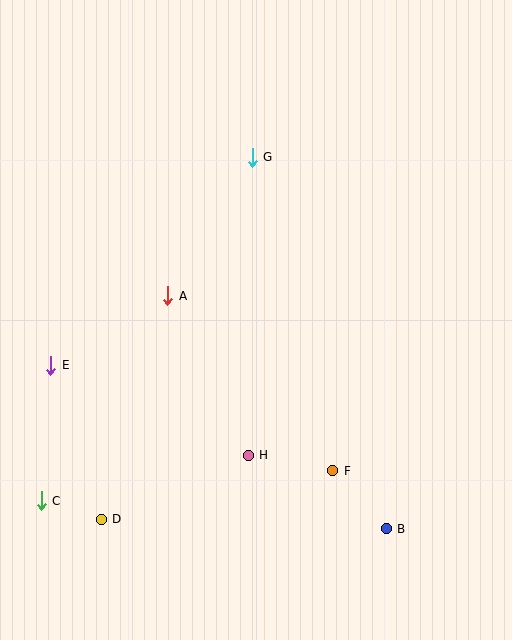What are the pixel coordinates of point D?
Point D is at (101, 519).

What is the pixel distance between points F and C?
The distance between F and C is 293 pixels.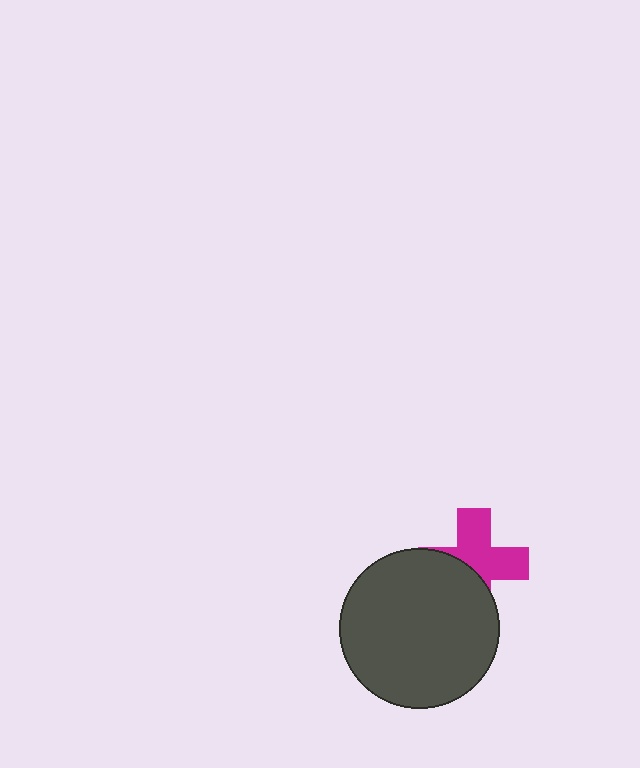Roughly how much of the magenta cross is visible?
About half of it is visible (roughly 56%).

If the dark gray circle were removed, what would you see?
You would see the complete magenta cross.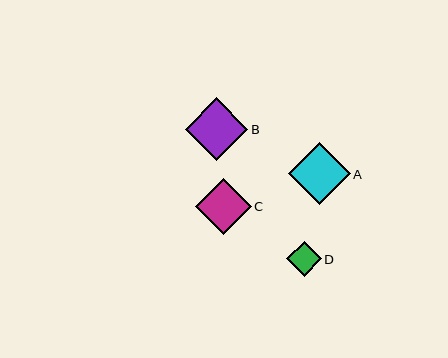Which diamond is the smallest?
Diamond D is the smallest with a size of approximately 35 pixels.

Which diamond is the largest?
Diamond B is the largest with a size of approximately 62 pixels.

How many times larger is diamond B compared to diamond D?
Diamond B is approximately 1.8 times the size of diamond D.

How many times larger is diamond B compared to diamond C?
Diamond B is approximately 1.1 times the size of diamond C.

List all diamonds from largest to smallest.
From largest to smallest: B, A, C, D.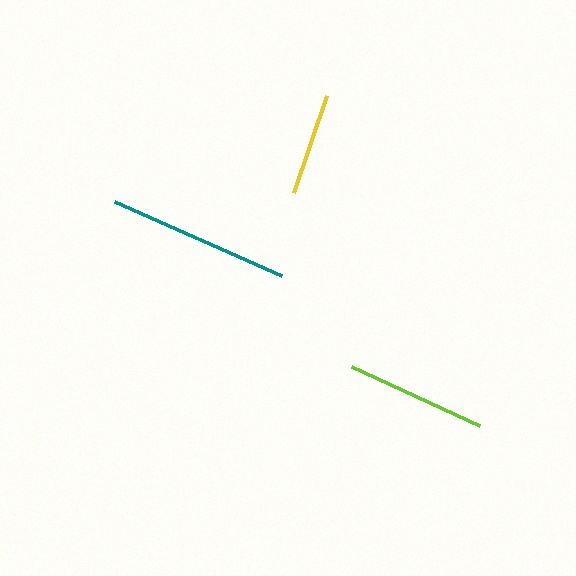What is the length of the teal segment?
The teal segment is approximately 182 pixels long.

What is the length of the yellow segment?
The yellow segment is approximately 103 pixels long.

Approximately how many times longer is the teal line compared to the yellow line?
The teal line is approximately 1.8 times the length of the yellow line.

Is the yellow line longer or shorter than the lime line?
The lime line is longer than the yellow line.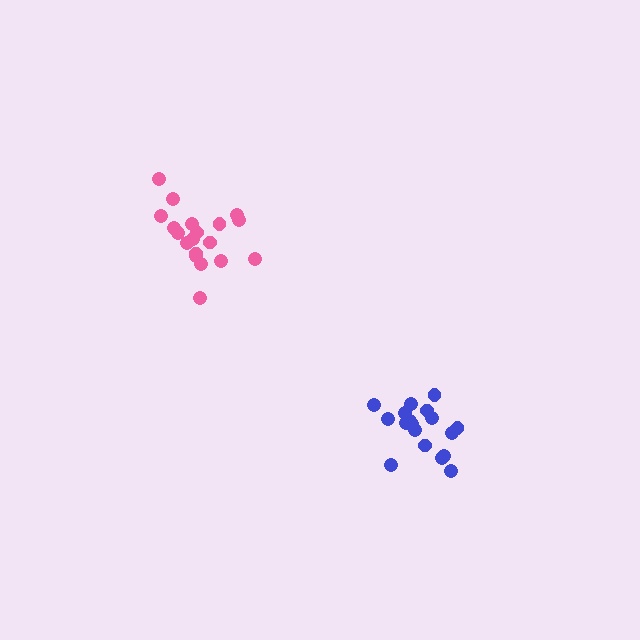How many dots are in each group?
Group 1: 19 dots, Group 2: 18 dots (37 total).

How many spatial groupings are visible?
There are 2 spatial groupings.